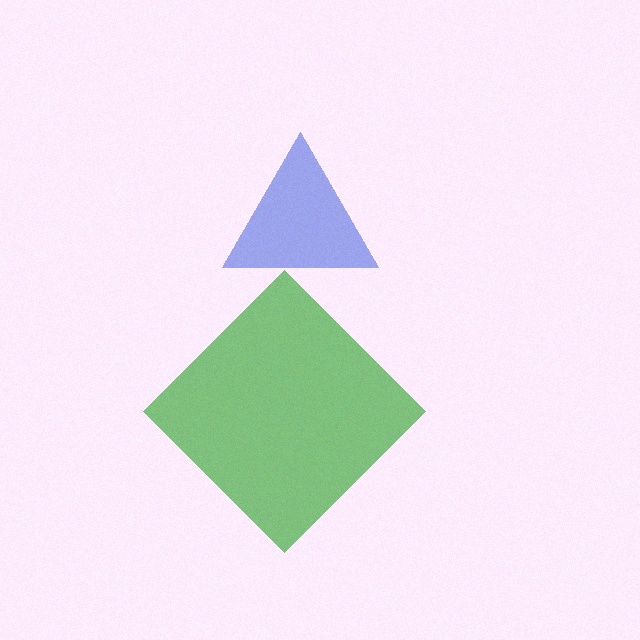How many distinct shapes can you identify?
There are 2 distinct shapes: a blue triangle, a green diamond.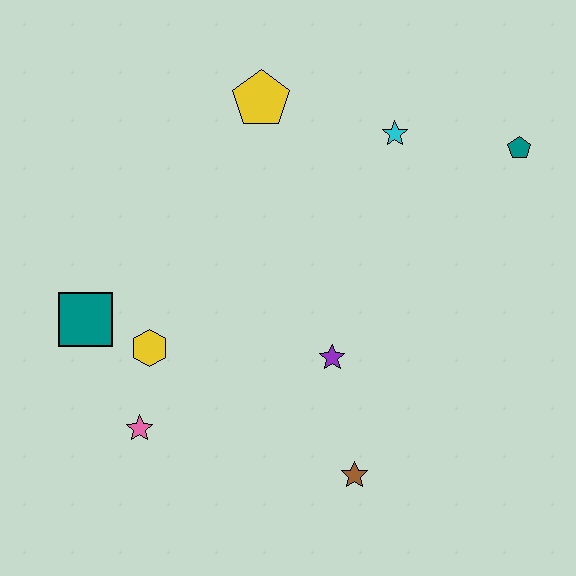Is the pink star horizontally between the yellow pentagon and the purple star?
No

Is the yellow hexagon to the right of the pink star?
Yes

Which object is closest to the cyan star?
The teal pentagon is closest to the cyan star.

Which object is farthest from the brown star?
The yellow pentagon is farthest from the brown star.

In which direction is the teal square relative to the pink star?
The teal square is above the pink star.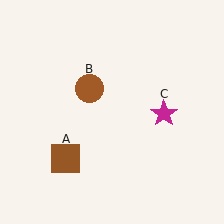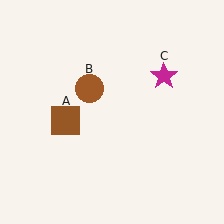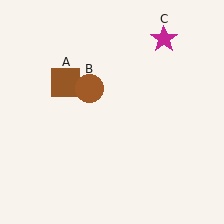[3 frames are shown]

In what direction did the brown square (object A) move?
The brown square (object A) moved up.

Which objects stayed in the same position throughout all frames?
Brown circle (object B) remained stationary.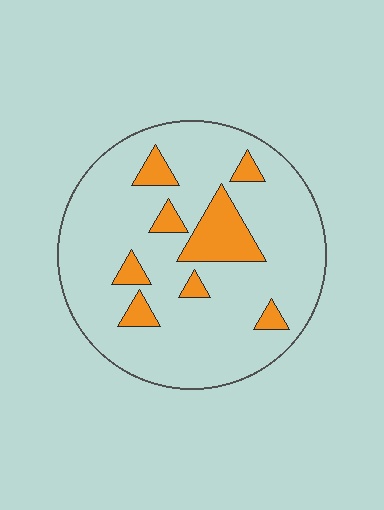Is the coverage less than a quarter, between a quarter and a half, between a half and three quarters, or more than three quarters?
Less than a quarter.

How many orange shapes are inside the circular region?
8.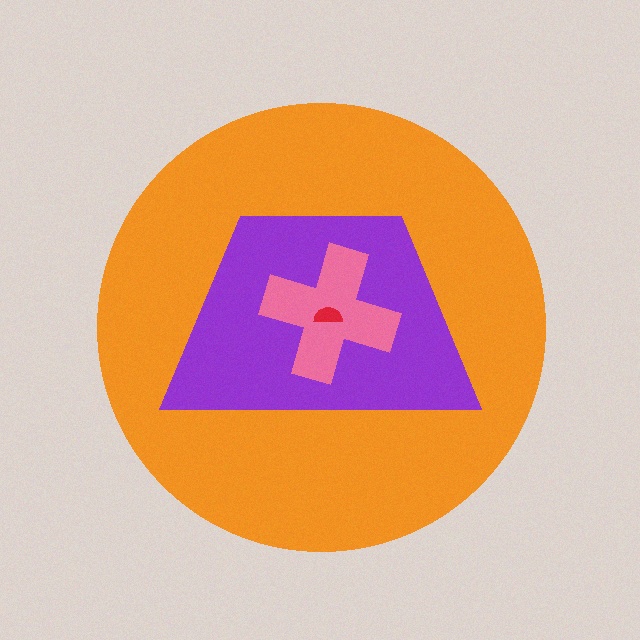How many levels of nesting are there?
4.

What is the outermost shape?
The orange circle.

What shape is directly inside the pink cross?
The red semicircle.